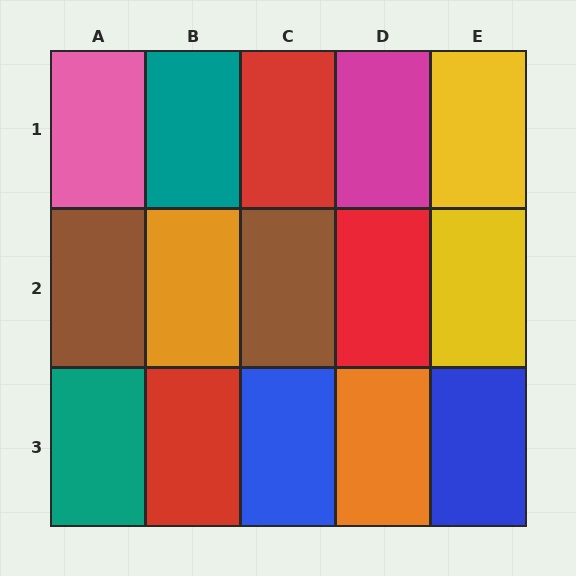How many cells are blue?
2 cells are blue.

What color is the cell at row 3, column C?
Blue.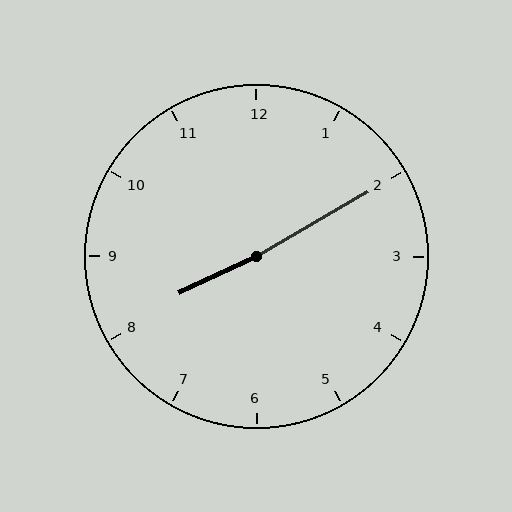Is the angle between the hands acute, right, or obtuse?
It is obtuse.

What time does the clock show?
8:10.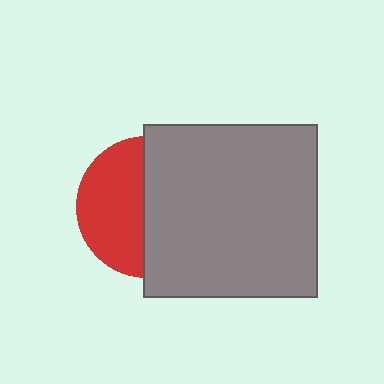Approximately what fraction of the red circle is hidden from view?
Roughly 53% of the red circle is hidden behind the gray square.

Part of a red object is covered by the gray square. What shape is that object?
It is a circle.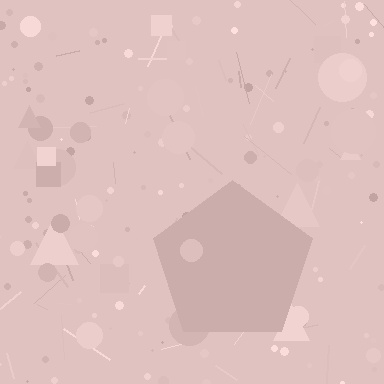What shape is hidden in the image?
A pentagon is hidden in the image.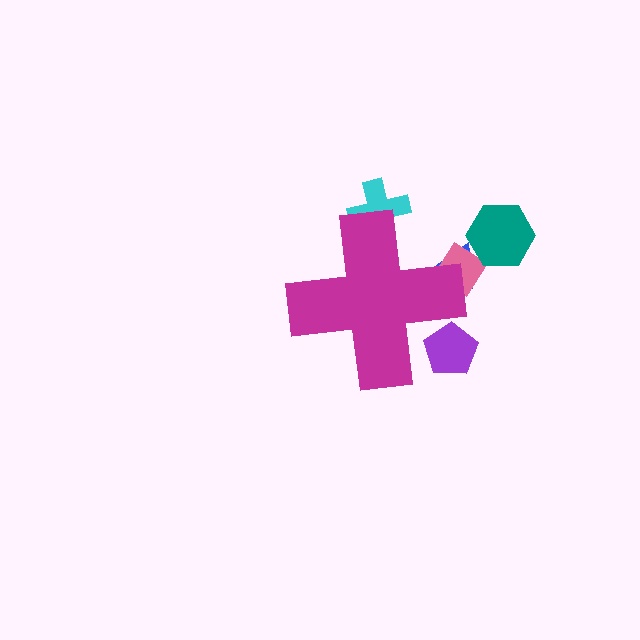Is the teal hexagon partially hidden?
No, the teal hexagon is fully visible.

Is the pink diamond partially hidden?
Yes, the pink diamond is partially hidden behind the magenta cross.